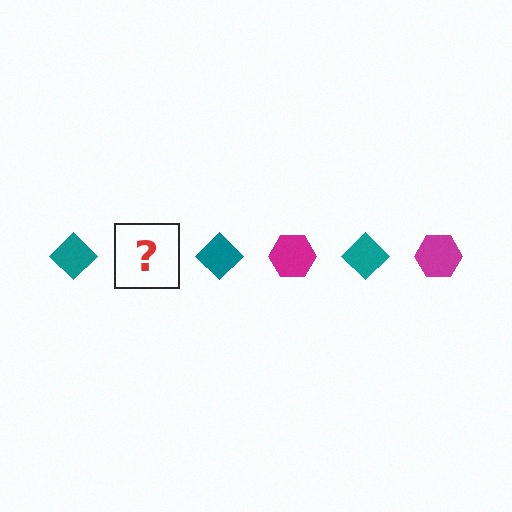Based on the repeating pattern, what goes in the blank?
The blank should be a magenta hexagon.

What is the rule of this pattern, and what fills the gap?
The rule is that the pattern alternates between teal diamond and magenta hexagon. The gap should be filled with a magenta hexagon.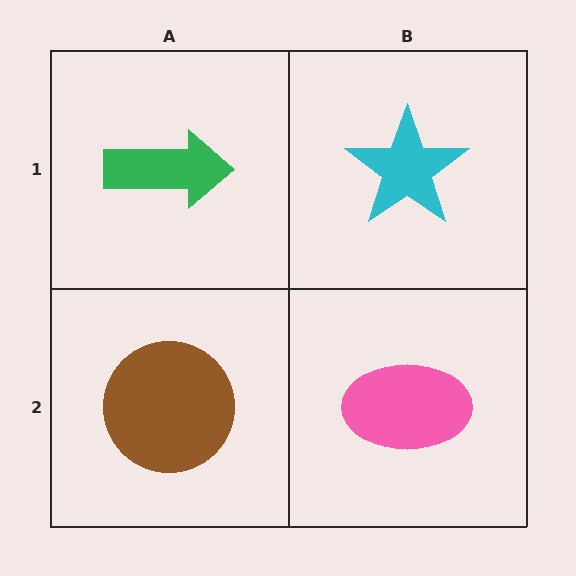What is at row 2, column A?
A brown circle.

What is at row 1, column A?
A green arrow.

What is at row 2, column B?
A pink ellipse.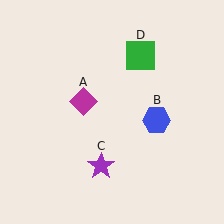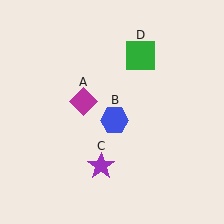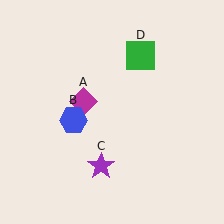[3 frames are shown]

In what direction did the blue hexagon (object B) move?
The blue hexagon (object B) moved left.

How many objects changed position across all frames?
1 object changed position: blue hexagon (object B).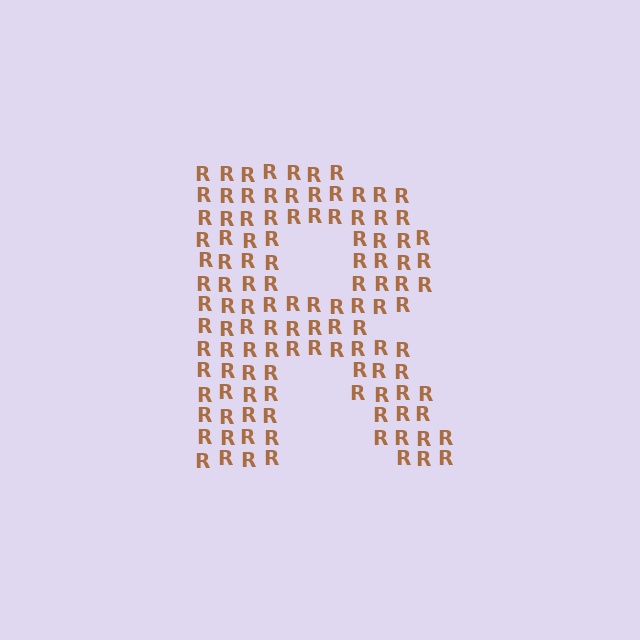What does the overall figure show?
The overall figure shows the letter R.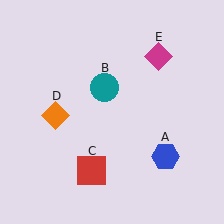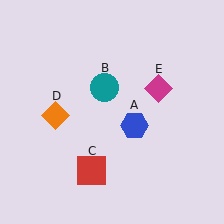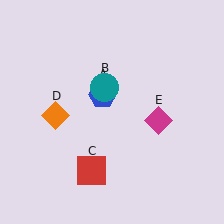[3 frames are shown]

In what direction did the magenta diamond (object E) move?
The magenta diamond (object E) moved down.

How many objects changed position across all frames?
2 objects changed position: blue hexagon (object A), magenta diamond (object E).